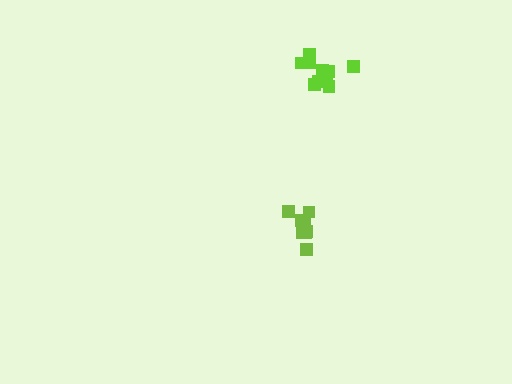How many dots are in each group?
Group 1: 9 dots, Group 2: 10 dots (19 total).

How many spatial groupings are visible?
There are 2 spatial groupings.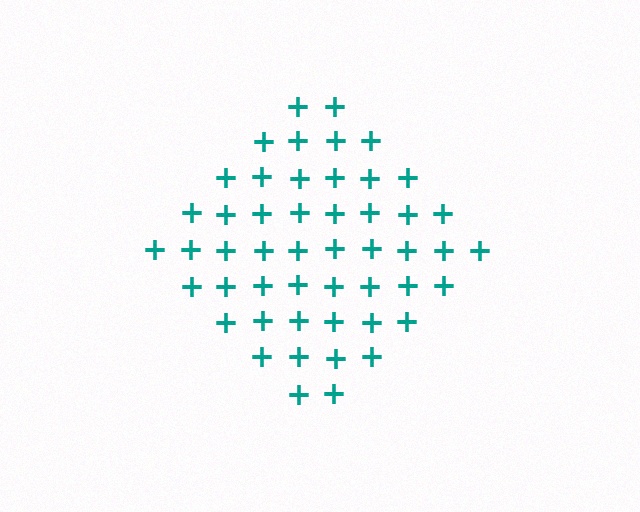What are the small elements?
The small elements are plus signs.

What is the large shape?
The large shape is a diamond.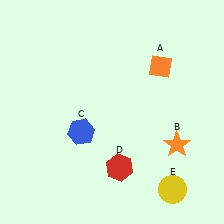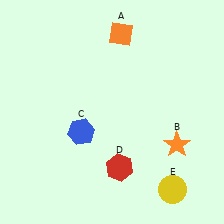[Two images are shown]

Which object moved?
The orange diamond (A) moved left.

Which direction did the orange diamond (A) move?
The orange diamond (A) moved left.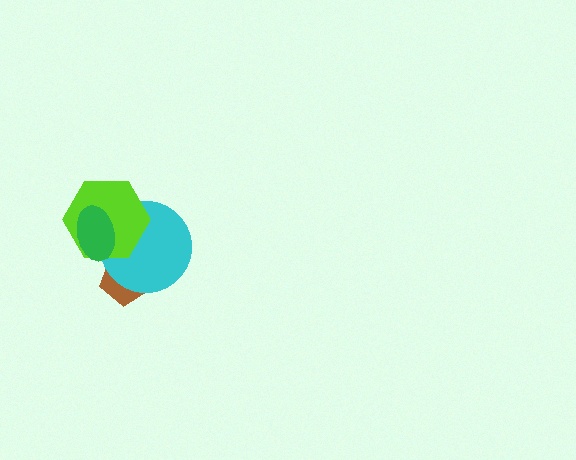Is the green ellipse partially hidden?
No, no other shape covers it.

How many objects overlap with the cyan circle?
3 objects overlap with the cyan circle.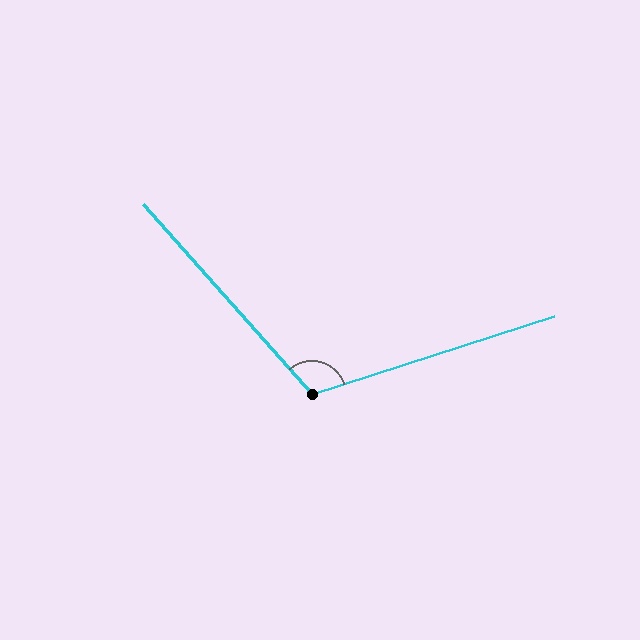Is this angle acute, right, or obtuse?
It is obtuse.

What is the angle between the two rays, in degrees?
Approximately 114 degrees.